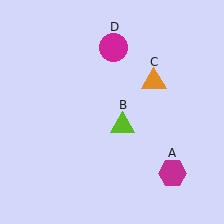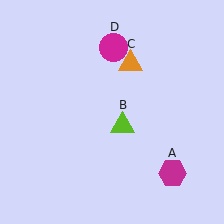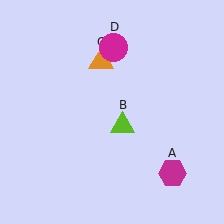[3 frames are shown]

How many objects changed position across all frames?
1 object changed position: orange triangle (object C).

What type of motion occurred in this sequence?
The orange triangle (object C) rotated counterclockwise around the center of the scene.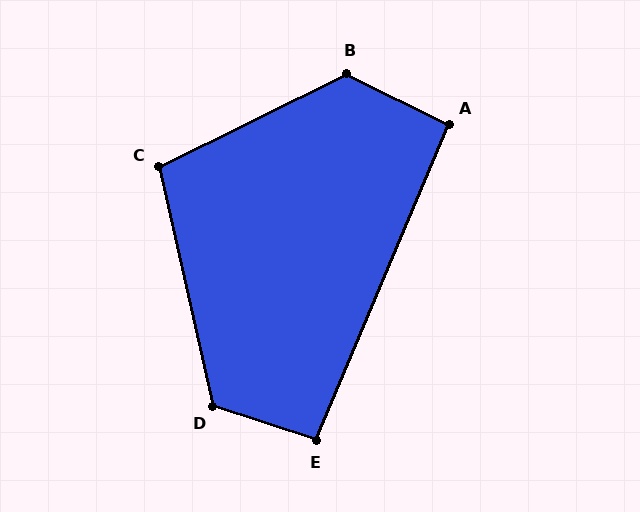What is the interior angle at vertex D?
Approximately 121 degrees (obtuse).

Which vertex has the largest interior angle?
B, at approximately 127 degrees.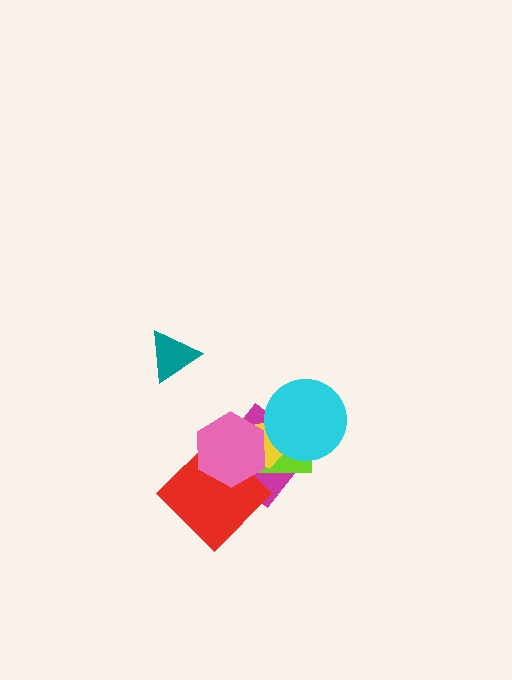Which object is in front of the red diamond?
The pink hexagon is in front of the red diamond.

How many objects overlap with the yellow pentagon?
4 objects overlap with the yellow pentagon.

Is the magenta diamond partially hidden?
Yes, it is partially covered by another shape.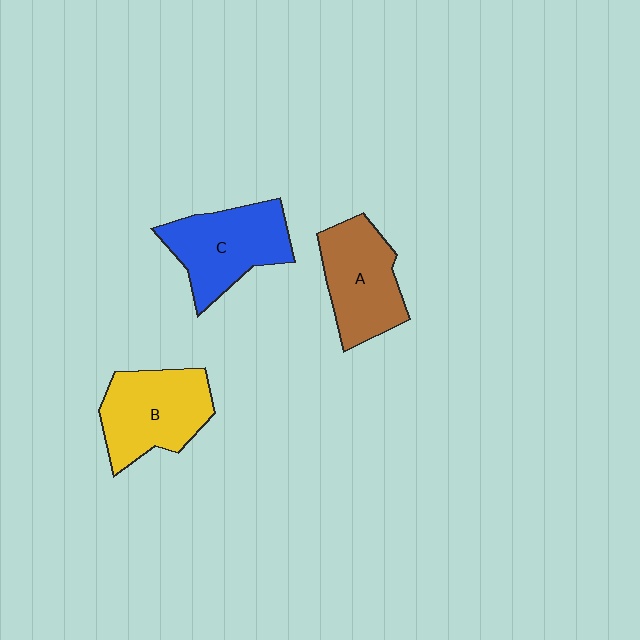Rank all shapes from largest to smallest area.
From largest to smallest: C (blue), B (yellow), A (brown).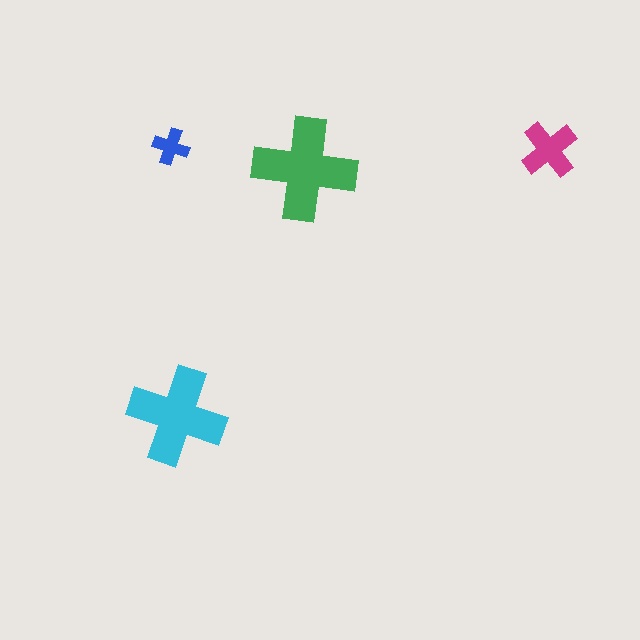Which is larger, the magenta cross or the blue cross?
The magenta one.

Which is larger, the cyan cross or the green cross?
The green one.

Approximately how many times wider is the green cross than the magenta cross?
About 2 times wider.